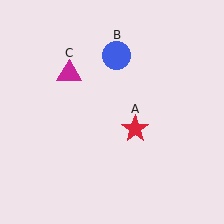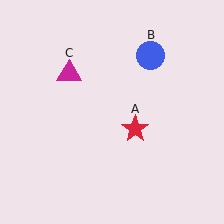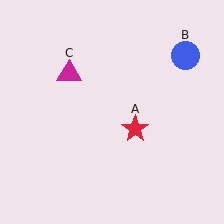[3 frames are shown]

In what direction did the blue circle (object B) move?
The blue circle (object B) moved right.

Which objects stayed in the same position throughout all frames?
Red star (object A) and magenta triangle (object C) remained stationary.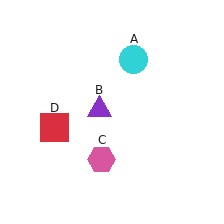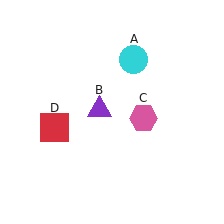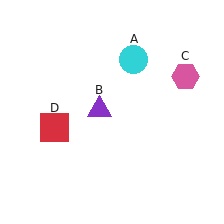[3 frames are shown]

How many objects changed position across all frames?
1 object changed position: pink hexagon (object C).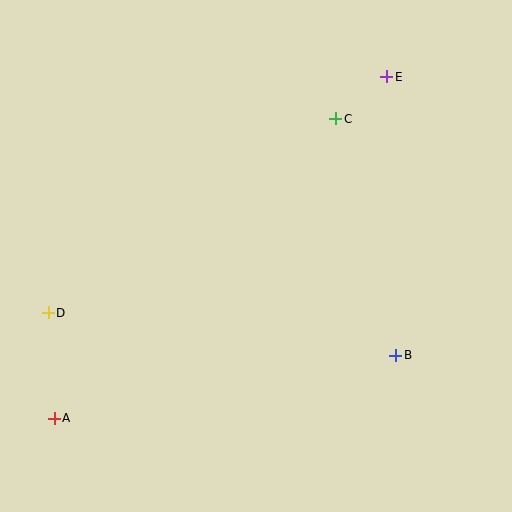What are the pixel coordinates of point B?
Point B is at (396, 355).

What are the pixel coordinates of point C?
Point C is at (336, 119).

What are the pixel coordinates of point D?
Point D is at (48, 313).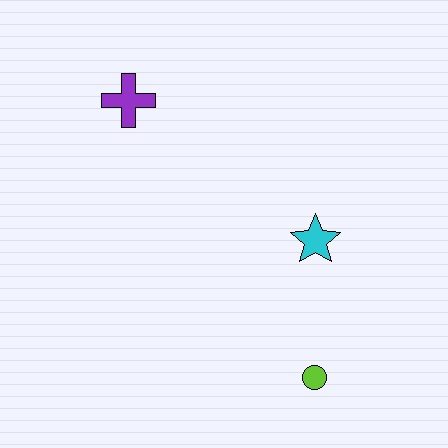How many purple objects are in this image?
There is 1 purple object.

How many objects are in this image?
There are 3 objects.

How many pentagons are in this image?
There are no pentagons.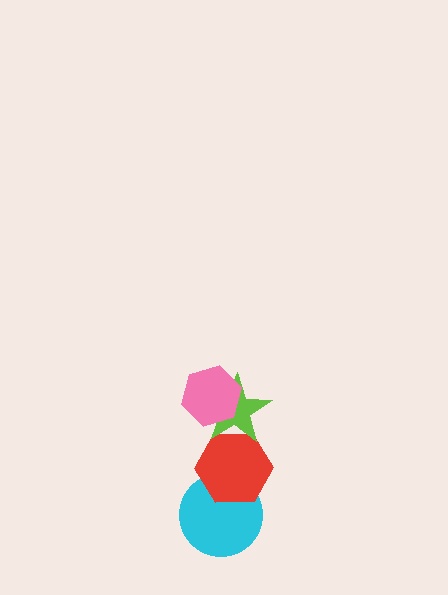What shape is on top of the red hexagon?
The lime star is on top of the red hexagon.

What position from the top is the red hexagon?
The red hexagon is 3rd from the top.